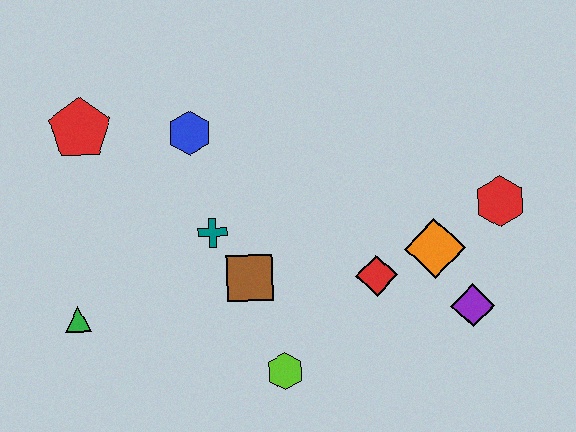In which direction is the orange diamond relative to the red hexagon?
The orange diamond is to the left of the red hexagon.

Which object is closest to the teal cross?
The brown square is closest to the teal cross.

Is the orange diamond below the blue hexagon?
Yes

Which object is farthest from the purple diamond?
The red pentagon is farthest from the purple diamond.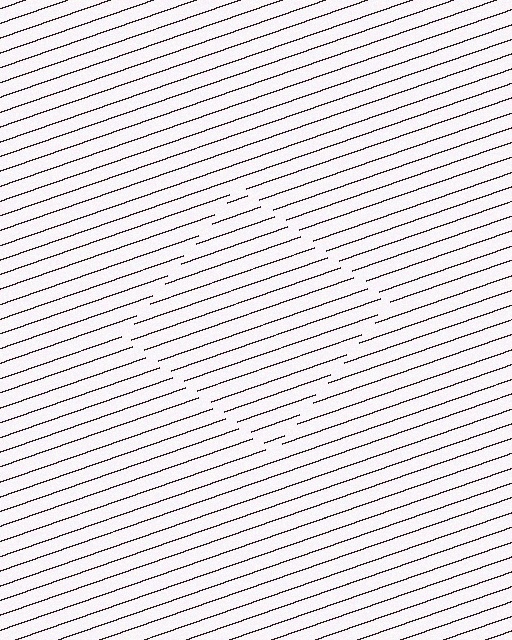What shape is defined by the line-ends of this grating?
An illusory square. The interior of the shape contains the same grating, shifted by half a period — the contour is defined by the phase discontinuity where line-ends from the inner and outer gratings abut.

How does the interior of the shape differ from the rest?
The interior of the shape contains the same grating, shifted by half a period — the contour is defined by the phase discontinuity where line-ends from the inner and outer gratings abut.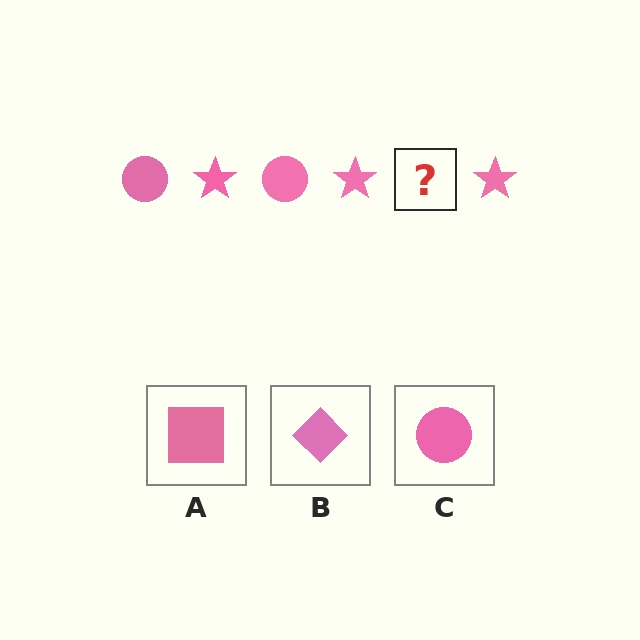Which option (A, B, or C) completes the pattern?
C.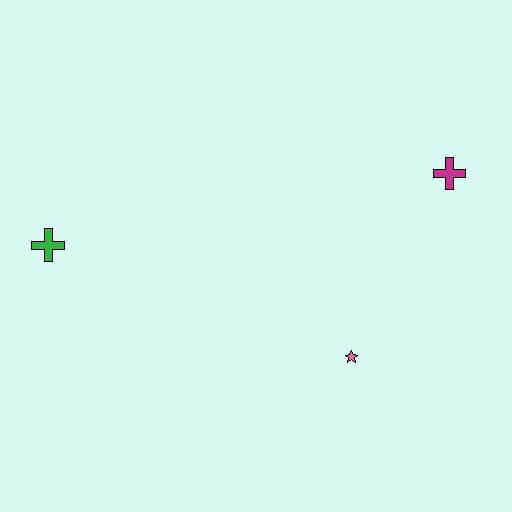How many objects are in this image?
There are 3 objects.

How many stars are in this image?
There is 1 star.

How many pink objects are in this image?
There is 1 pink object.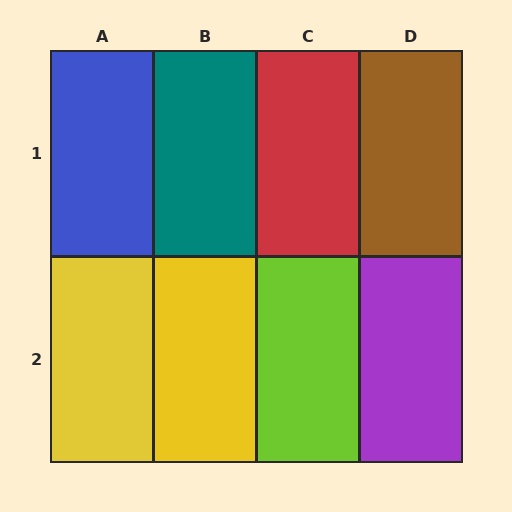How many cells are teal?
1 cell is teal.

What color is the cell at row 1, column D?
Brown.